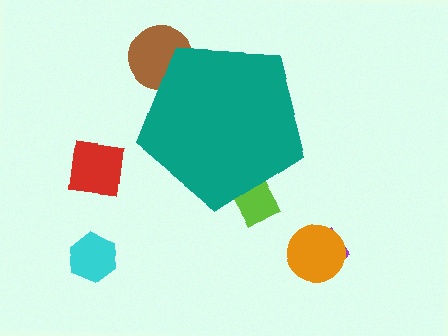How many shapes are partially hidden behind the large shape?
2 shapes are partially hidden.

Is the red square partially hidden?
No, the red square is fully visible.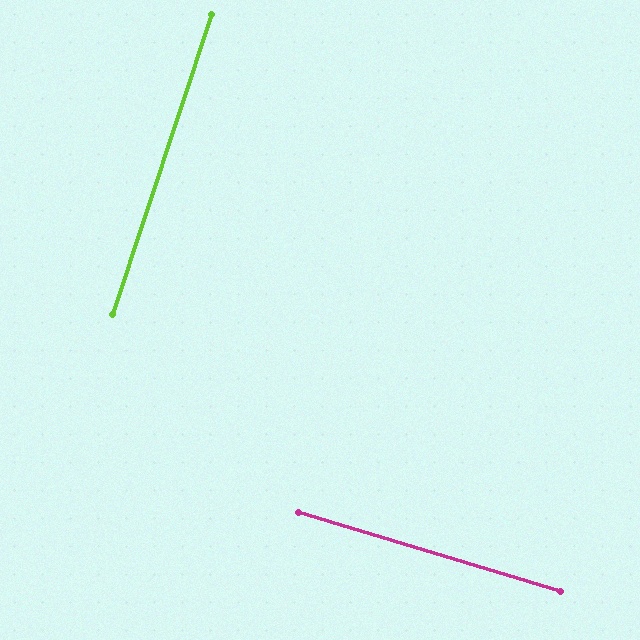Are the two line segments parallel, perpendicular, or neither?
Perpendicular — they meet at approximately 88°.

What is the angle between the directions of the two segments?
Approximately 88 degrees.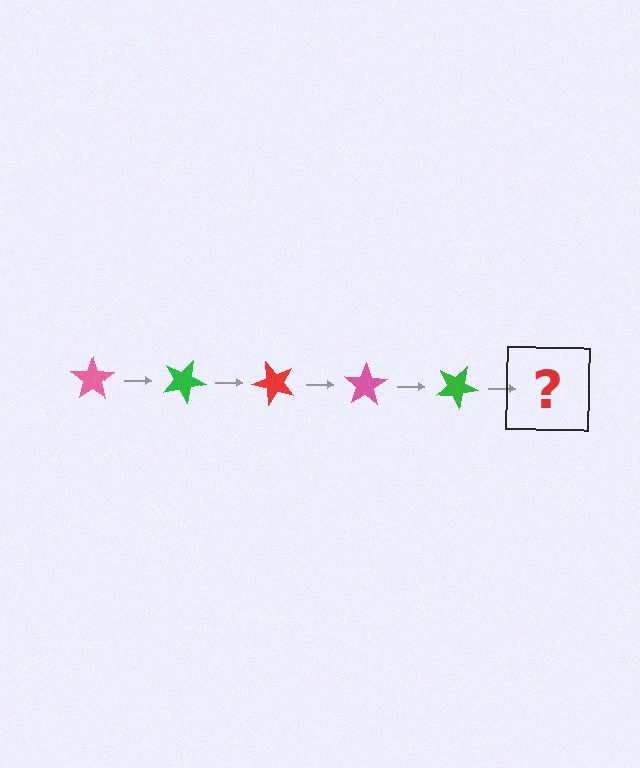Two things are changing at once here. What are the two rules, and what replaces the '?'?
The two rules are that it rotates 25 degrees each step and the color cycles through pink, green, and red. The '?' should be a red star, rotated 125 degrees from the start.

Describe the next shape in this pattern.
It should be a red star, rotated 125 degrees from the start.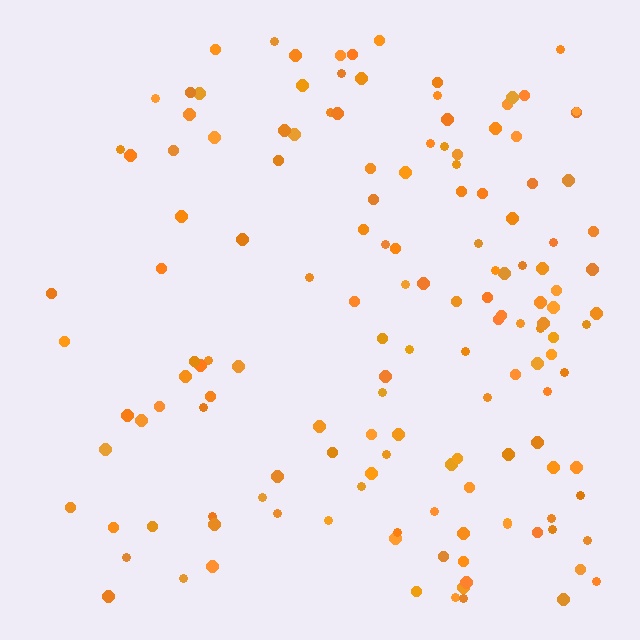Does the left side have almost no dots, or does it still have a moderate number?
Still a moderate number, just noticeably fewer than the right.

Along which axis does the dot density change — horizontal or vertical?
Horizontal.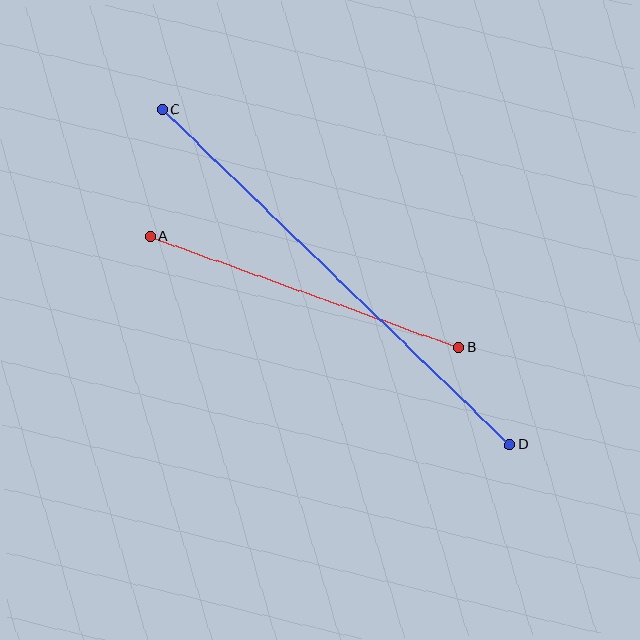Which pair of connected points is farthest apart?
Points C and D are farthest apart.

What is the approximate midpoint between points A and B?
The midpoint is at approximately (304, 292) pixels.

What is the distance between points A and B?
The distance is approximately 328 pixels.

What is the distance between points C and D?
The distance is approximately 483 pixels.